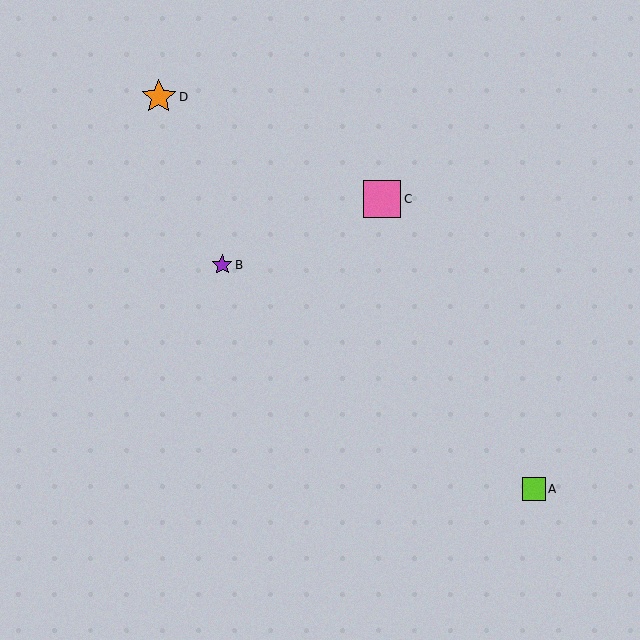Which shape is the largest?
The pink square (labeled C) is the largest.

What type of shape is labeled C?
Shape C is a pink square.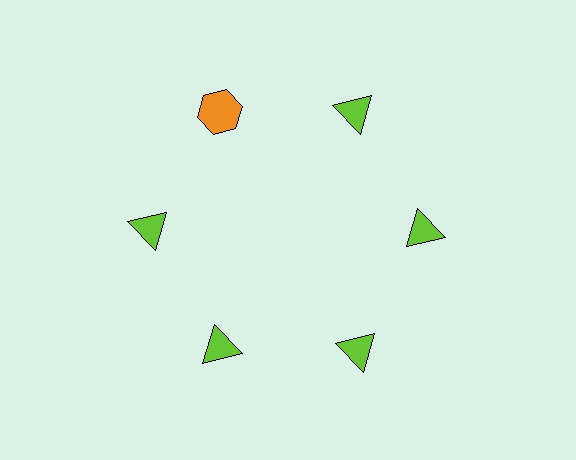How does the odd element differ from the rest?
It differs in both color (orange instead of lime) and shape (hexagon instead of triangle).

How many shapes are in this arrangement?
There are 6 shapes arranged in a ring pattern.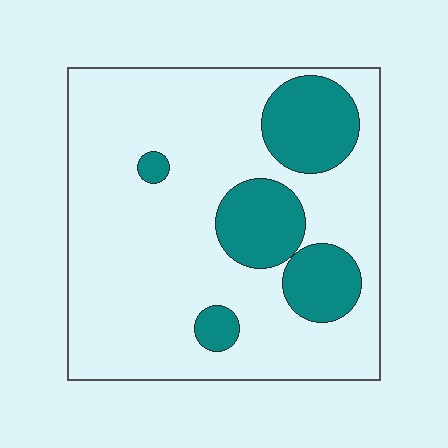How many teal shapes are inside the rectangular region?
5.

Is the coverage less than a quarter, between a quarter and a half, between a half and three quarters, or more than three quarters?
Less than a quarter.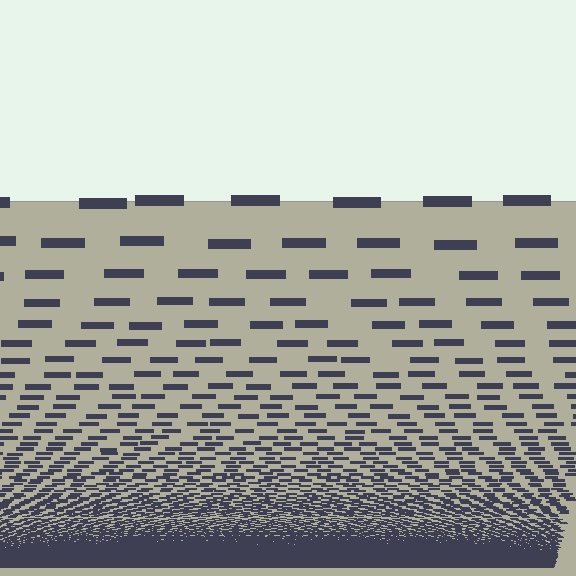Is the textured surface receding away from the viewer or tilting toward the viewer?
The surface appears to tilt toward the viewer. Texture elements get larger and sparser toward the top.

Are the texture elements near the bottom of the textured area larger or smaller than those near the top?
Smaller. The gradient is inverted — elements near the bottom are smaller and denser.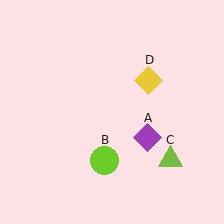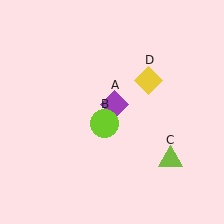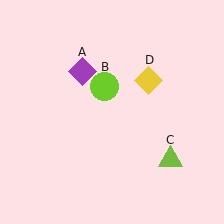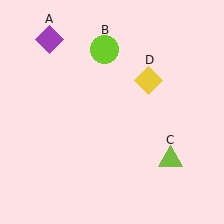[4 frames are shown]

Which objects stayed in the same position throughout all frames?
Lime triangle (object C) and yellow diamond (object D) remained stationary.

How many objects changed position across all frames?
2 objects changed position: purple diamond (object A), lime circle (object B).